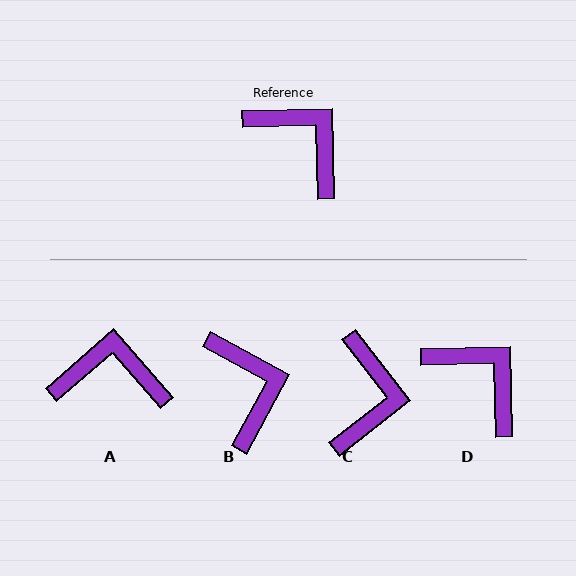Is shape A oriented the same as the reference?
No, it is off by about 39 degrees.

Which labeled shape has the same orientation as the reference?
D.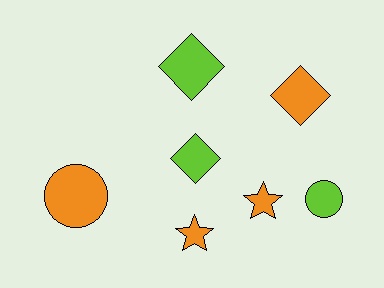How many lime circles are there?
There is 1 lime circle.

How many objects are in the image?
There are 7 objects.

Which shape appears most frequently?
Diamond, with 3 objects.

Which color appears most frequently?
Orange, with 4 objects.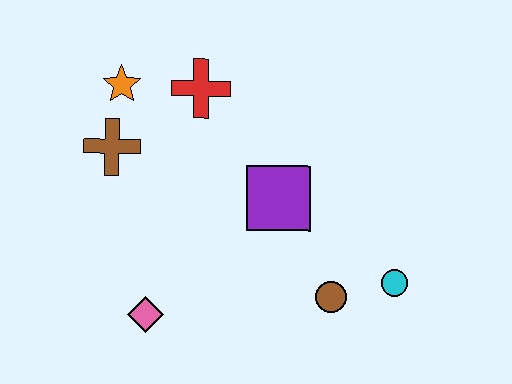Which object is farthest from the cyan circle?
The orange star is farthest from the cyan circle.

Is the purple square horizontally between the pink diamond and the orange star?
No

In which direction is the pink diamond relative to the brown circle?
The pink diamond is to the left of the brown circle.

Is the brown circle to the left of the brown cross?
No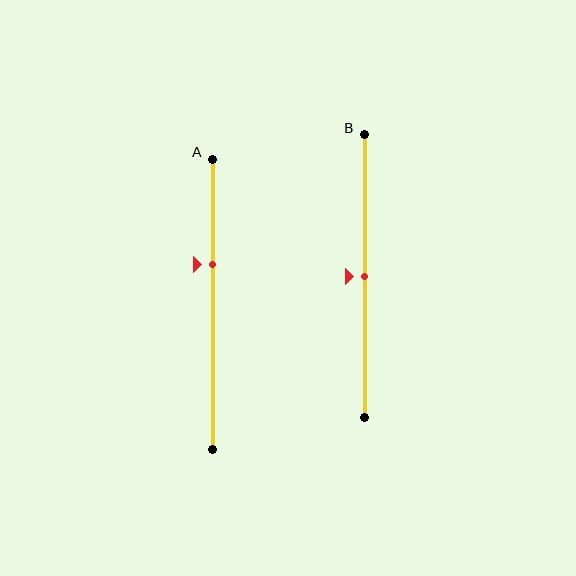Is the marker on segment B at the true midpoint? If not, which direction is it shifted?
Yes, the marker on segment B is at the true midpoint.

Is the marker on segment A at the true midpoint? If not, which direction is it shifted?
No, the marker on segment A is shifted upward by about 14% of the segment length.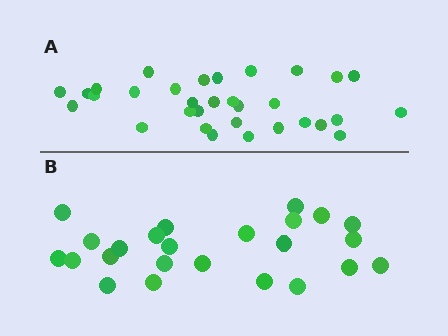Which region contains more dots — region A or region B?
Region A (the top region) has more dots.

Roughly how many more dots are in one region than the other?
Region A has roughly 8 or so more dots than region B.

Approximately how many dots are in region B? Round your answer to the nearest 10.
About 20 dots. (The exact count is 24, which rounds to 20.)